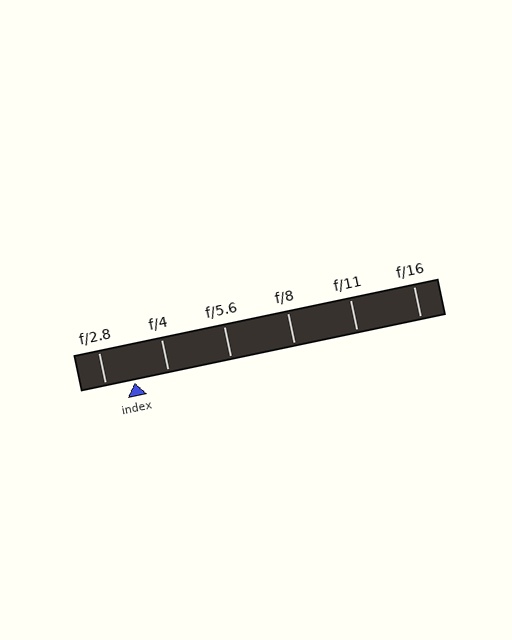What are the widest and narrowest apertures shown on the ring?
The widest aperture shown is f/2.8 and the narrowest is f/16.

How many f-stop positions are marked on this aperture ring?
There are 6 f-stop positions marked.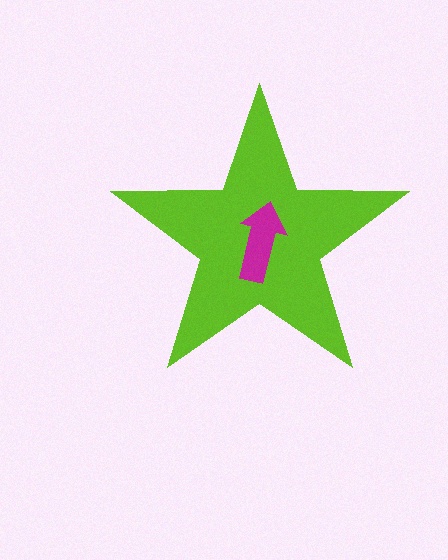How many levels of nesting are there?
2.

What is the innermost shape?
The magenta arrow.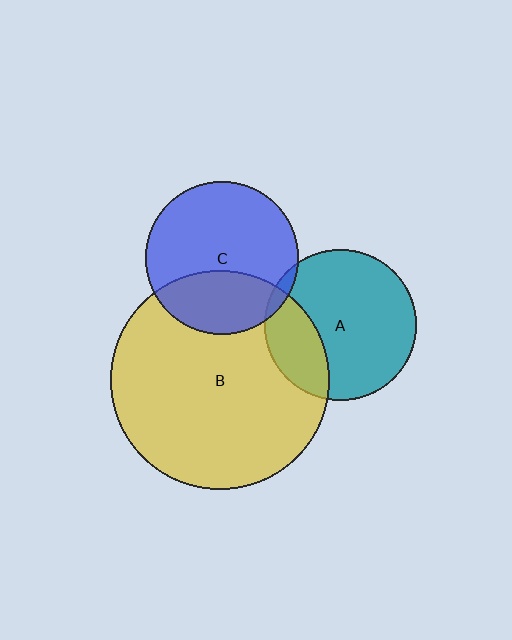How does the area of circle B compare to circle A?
Approximately 2.1 times.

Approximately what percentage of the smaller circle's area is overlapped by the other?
Approximately 25%.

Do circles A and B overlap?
Yes.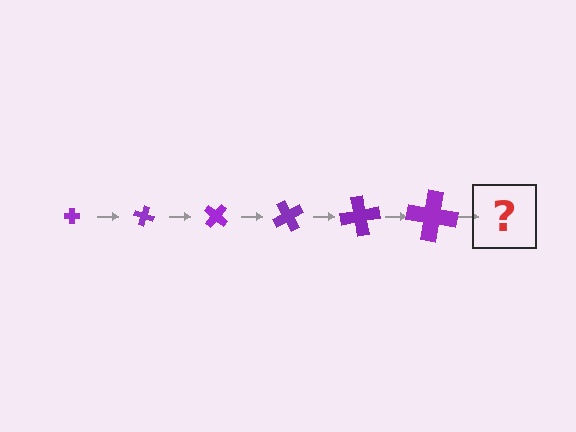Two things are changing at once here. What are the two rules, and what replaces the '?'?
The two rules are that the cross grows larger each step and it rotates 20 degrees each step. The '?' should be a cross, larger than the previous one and rotated 120 degrees from the start.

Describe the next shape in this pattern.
It should be a cross, larger than the previous one and rotated 120 degrees from the start.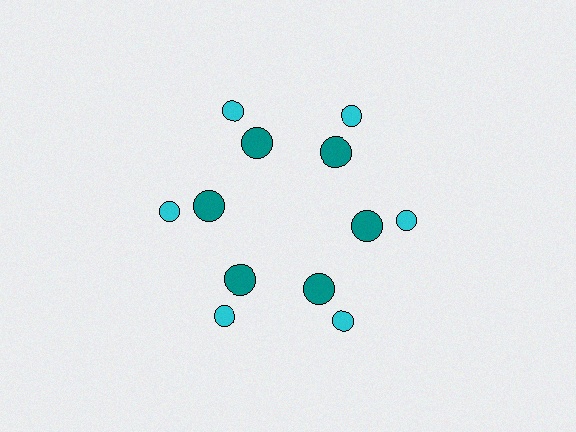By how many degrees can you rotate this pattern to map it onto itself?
The pattern maps onto itself every 60 degrees of rotation.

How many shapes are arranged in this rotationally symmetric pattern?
There are 12 shapes, arranged in 6 groups of 2.